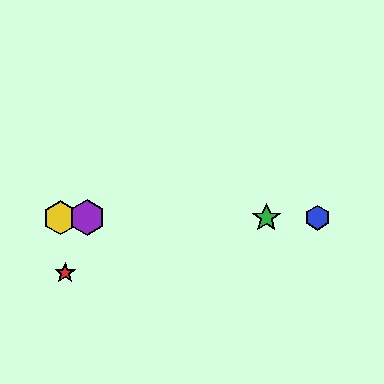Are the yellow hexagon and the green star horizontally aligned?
Yes, both are at y≈218.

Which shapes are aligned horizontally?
The blue hexagon, the green star, the yellow hexagon, the purple hexagon are aligned horizontally.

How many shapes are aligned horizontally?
4 shapes (the blue hexagon, the green star, the yellow hexagon, the purple hexagon) are aligned horizontally.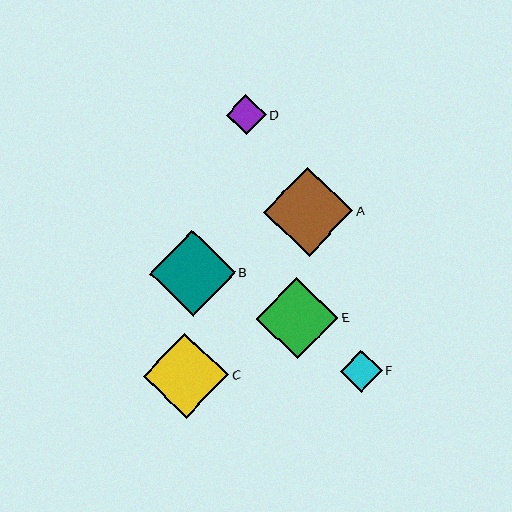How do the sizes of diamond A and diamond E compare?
Diamond A and diamond E are approximately the same size.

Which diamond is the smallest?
Diamond D is the smallest with a size of approximately 40 pixels.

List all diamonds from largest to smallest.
From largest to smallest: A, B, C, E, F, D.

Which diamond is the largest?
Diamond A is the largest with a size of approximately 89 pixels.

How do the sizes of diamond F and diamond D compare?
Diamond F and diamond D are approximately the same size.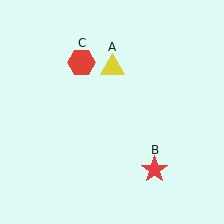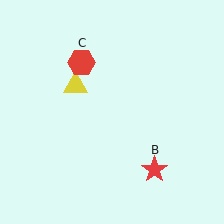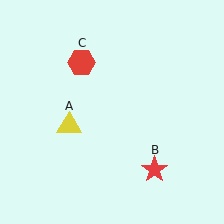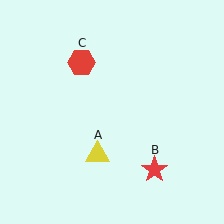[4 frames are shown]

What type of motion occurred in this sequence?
The yellow triangle (object A) rotated counterclockwise around the center of the scene.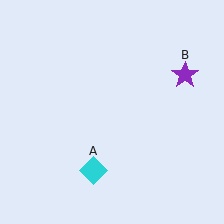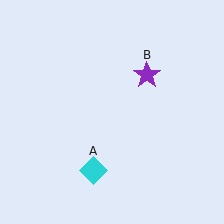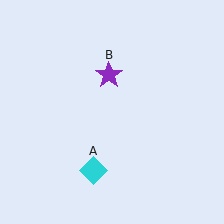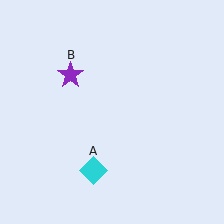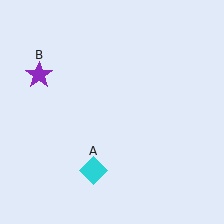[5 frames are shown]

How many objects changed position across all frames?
1 object changed position: purple star (object B).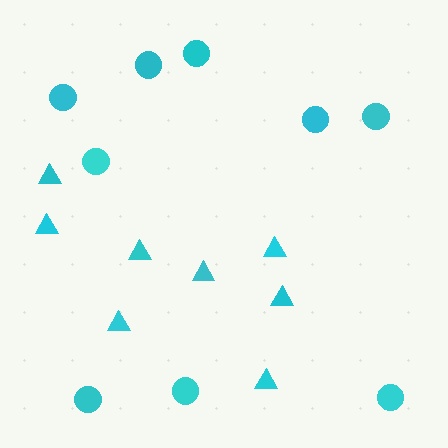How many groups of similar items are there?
There are 2 groups: one group of triangles (8) and one group of circles (9).